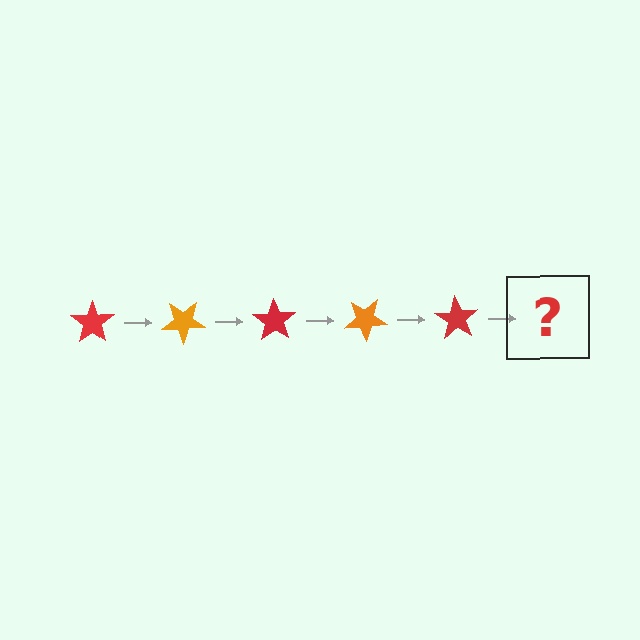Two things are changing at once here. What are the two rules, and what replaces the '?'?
The two rules are that it rotates 35 degrees each step and the color cycles through red and orange. The '?' should be an orange star, rotated 175 degrees from the start.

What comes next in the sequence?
The next element should be an orange star, rotated 175 degrees from the start.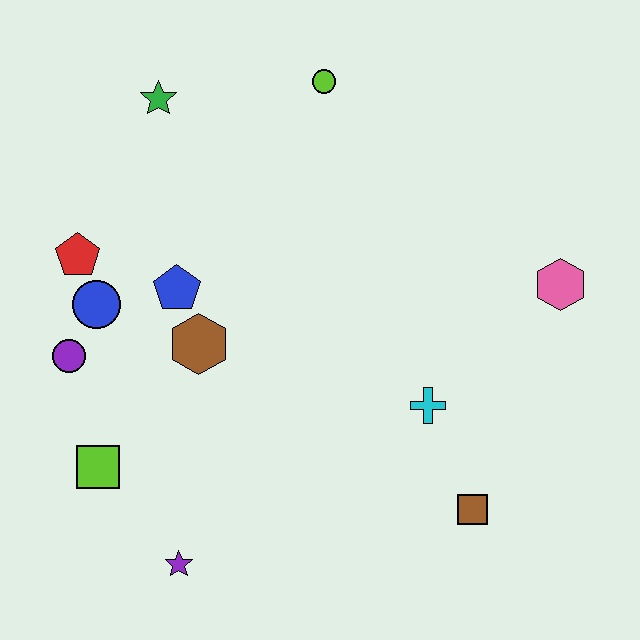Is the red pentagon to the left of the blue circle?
Yes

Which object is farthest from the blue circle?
The pink hexagon is farthest from the blue circle.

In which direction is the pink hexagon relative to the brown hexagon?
The pink hexagon is to the right of the brown hexagon.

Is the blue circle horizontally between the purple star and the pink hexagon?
No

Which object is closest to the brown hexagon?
The blue pentagon is closest to the brown hexagon.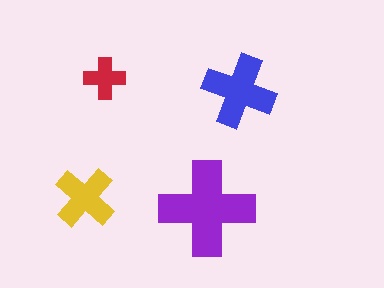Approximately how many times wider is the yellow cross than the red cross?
About 1.5 times wider.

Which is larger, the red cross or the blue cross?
The blue one.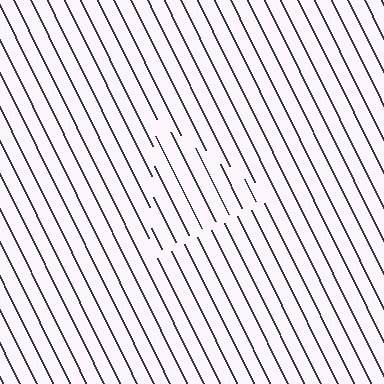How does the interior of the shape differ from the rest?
The interior of the shape contains the same grating, shifted by half a period — the contour is defined by the phase discontinuity where line-ends from the inner and outer gratings abut.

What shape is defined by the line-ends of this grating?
An illusory triangle. The interior of the shape contains the same grating, shifted by half a period — the contour is defined by the phase discontinuity where line-ends from the inner and outer gratings abut.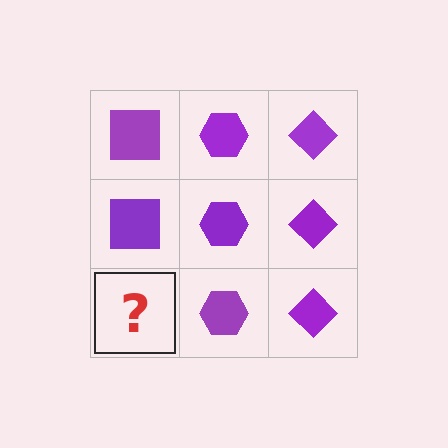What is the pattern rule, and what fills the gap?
The rule is that each column has a consistent shape. The gap should be filled with a purple square.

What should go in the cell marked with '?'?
The missing cell should contain a purple square.